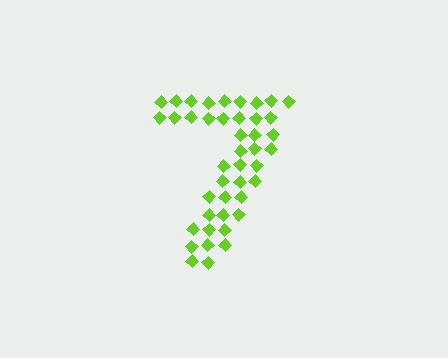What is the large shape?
The large shape is the digit 7.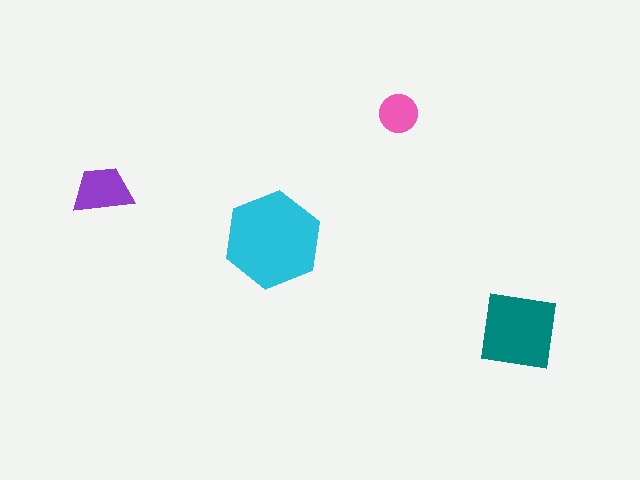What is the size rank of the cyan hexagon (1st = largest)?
1st.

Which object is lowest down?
The teal square is bottommost.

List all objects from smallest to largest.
The pink circle, the purple trapezoid, the teal square, the cyan hexagon.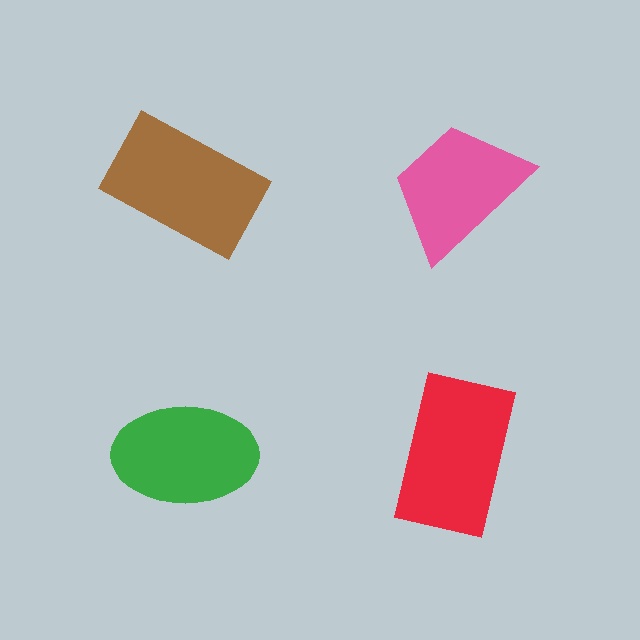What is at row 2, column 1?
A green ellipse.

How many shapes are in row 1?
2 shapes.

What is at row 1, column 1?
A brown rectangle.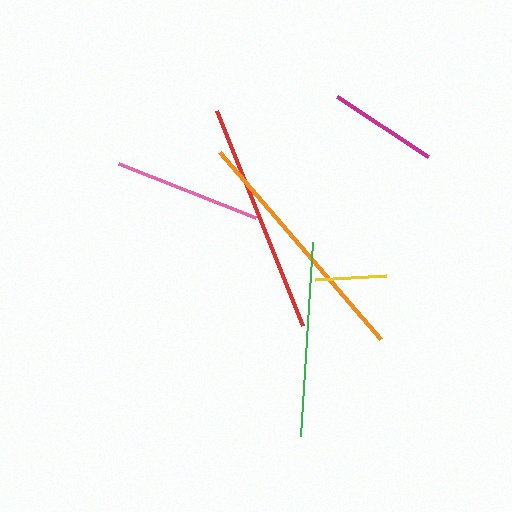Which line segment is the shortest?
The yellow line is the shortest at approximately 71 pixels.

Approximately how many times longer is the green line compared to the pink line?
The green line is approximately 1.3 times the length of the pink line.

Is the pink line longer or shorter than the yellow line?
The pink line is longer than the yellow line.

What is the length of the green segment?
The green segment is approximately 195 pixels long.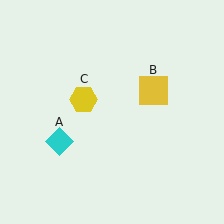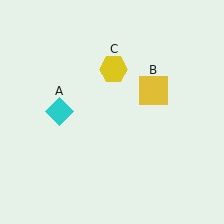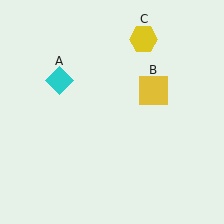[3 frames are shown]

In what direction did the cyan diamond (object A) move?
The cyan diamond (object A) moved up.